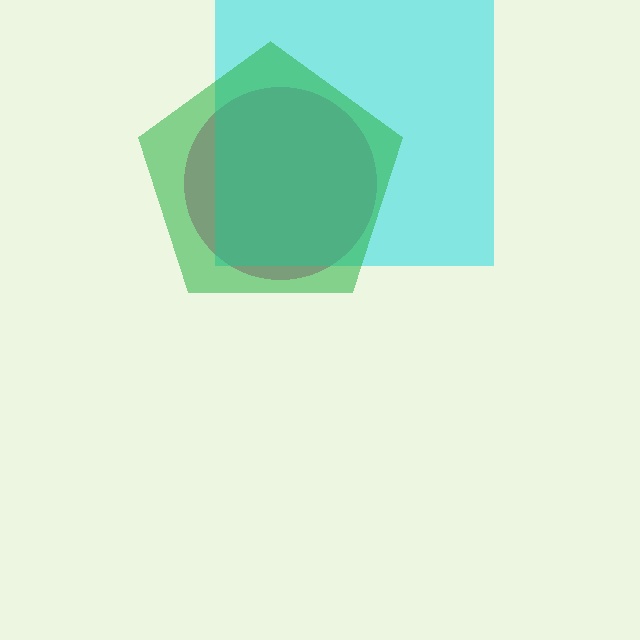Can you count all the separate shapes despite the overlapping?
Yes, there are 3 separate shapes.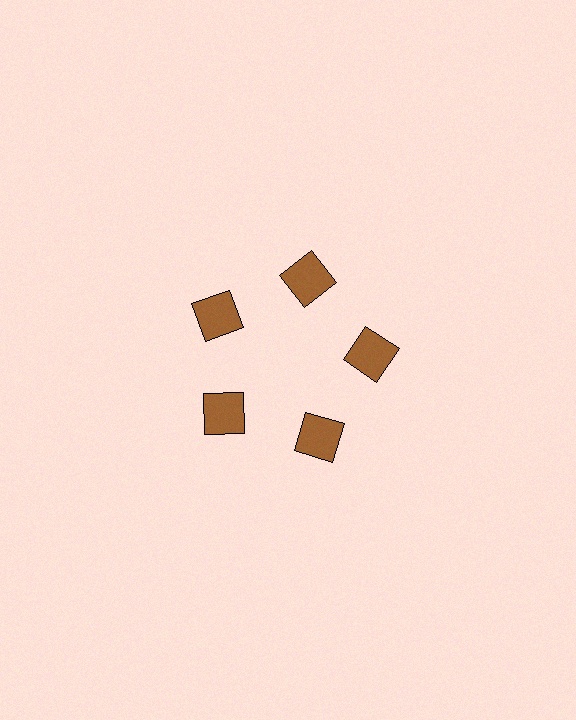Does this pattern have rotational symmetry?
Yes, this pattern has 5-fold rotational symmetry. It looks the same after rotating 72 degrees around the center.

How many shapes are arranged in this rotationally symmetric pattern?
There are 5 shapes, arranged in 5 groups of 1.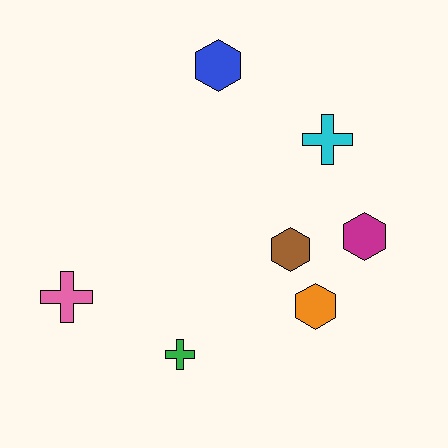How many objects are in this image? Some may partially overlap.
There are 7 objects.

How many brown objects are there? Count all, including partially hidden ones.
There is 1 brown object.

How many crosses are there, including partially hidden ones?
There are 3 crosses.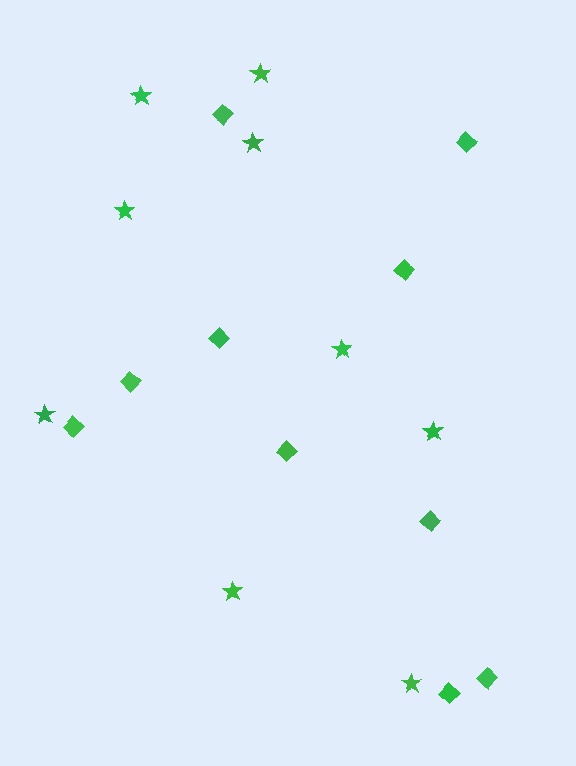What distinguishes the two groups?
There are 2 groups: one group of stars (9) and one group of diamonds (10).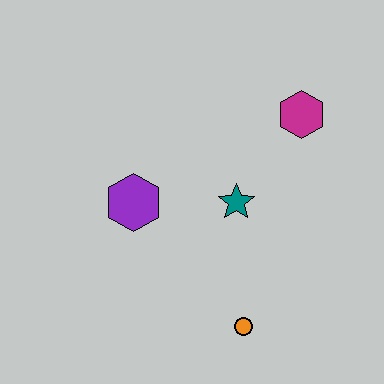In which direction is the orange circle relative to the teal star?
The orange circle is below the teal star.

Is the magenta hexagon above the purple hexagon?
Yes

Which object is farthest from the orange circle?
The magenta hexagon is farthest from the orange circle.